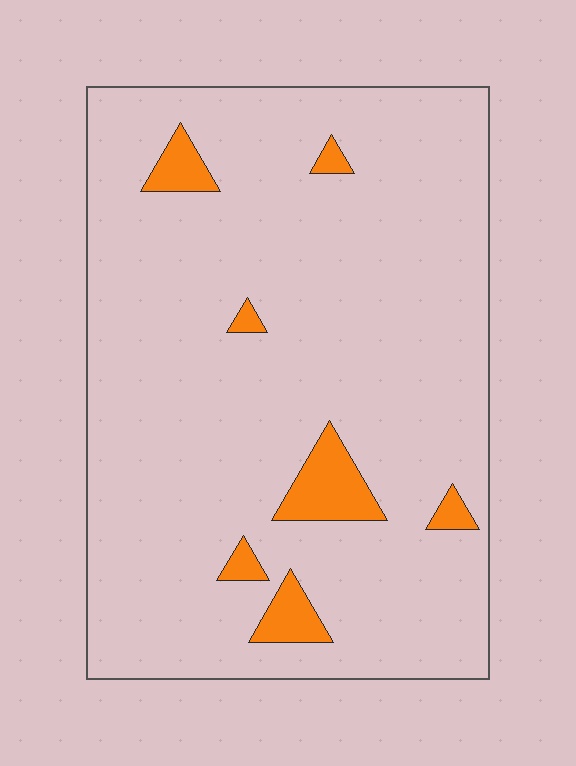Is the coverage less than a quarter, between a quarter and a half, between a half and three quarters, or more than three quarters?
Less than a quarter.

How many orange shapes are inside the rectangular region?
7.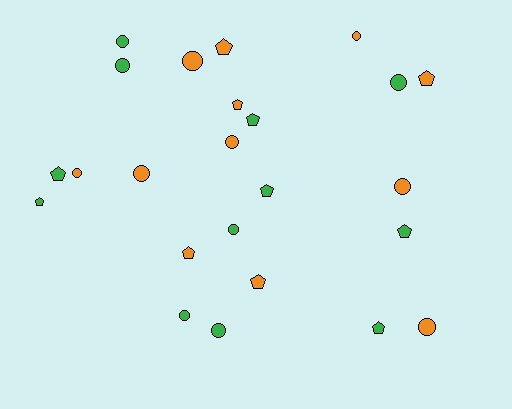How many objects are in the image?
There are 24 objects.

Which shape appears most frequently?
Circle, with 13 objects.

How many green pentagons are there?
There are 6 green pentagons.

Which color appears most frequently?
Orange, with 12 objects.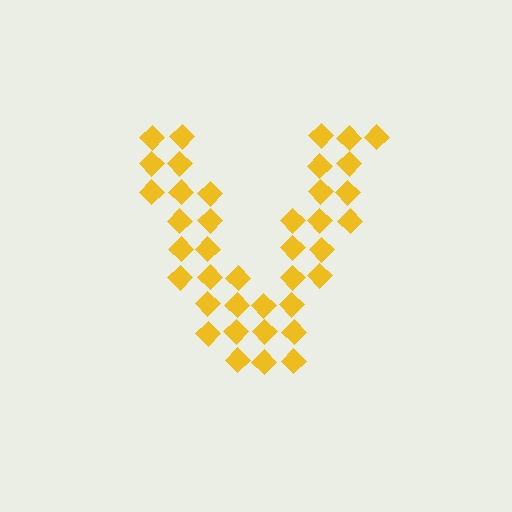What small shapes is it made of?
It is made of small diamonds.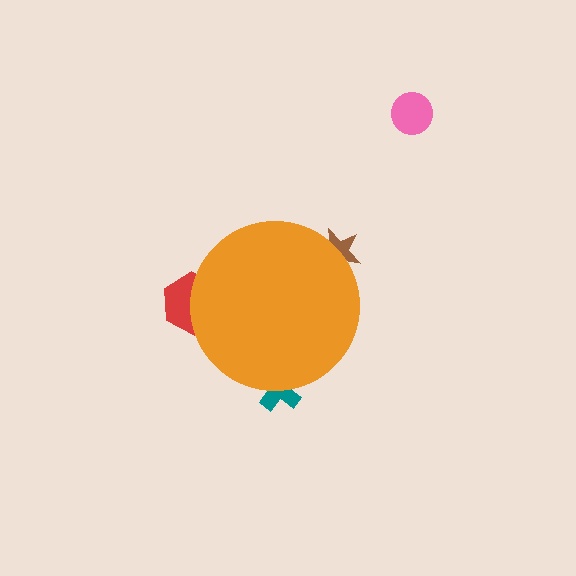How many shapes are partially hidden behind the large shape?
3 shapes are partially hidden.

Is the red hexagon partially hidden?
Yes, the red hexagon is partially hidden behind the orange circle.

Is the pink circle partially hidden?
No, the pink circle is fully visible.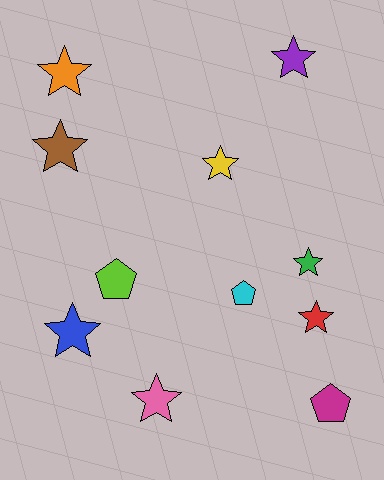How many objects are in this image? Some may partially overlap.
There are 11 objects.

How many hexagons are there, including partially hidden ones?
There are no hexagons.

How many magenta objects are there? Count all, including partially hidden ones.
There is 1 magenta object.